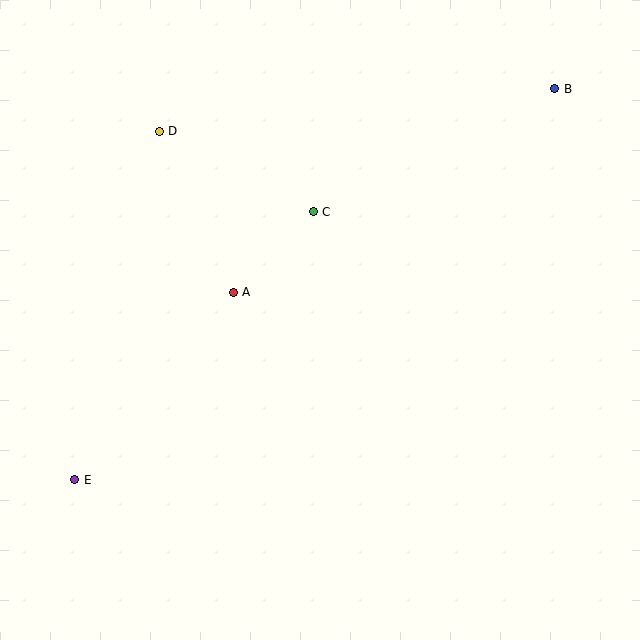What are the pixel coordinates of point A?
Point A is at (233, 292).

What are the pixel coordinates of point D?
Point D is at (159, 131).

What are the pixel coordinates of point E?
Point E is at (75, 480).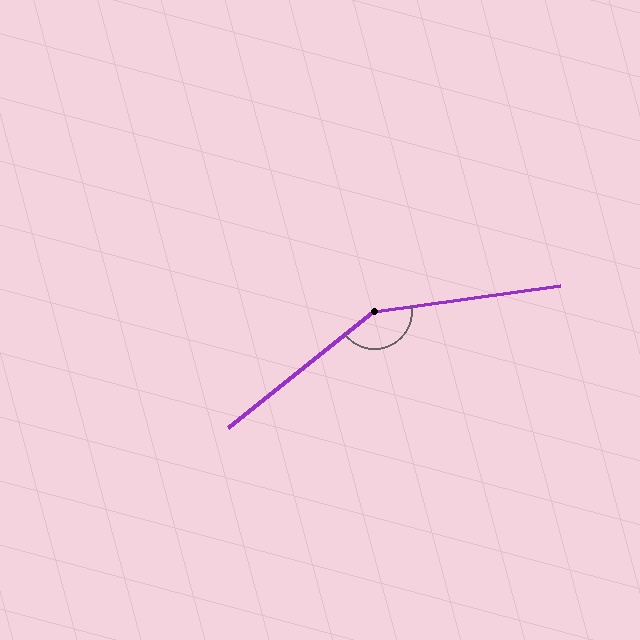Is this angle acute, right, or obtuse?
It is obtuse.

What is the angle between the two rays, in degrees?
Approximately 149 degrees.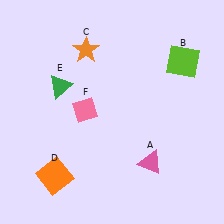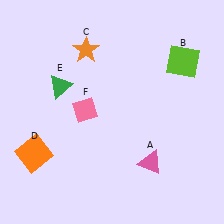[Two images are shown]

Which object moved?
The orange square (D) moved up.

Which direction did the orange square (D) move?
The orange square (D) moved up.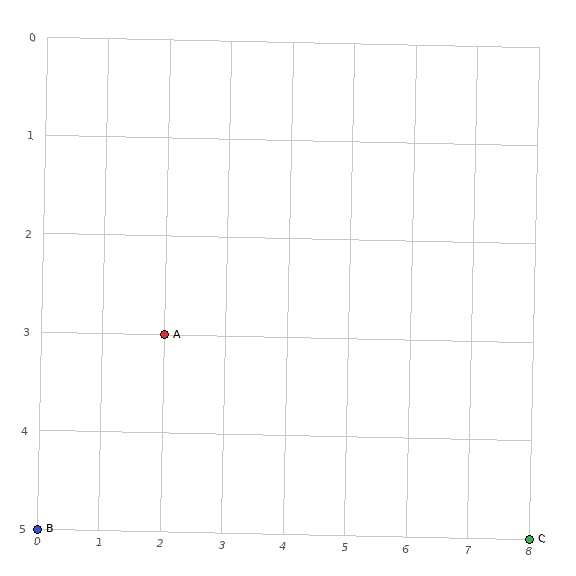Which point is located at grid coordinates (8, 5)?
Point C is at (8, 5).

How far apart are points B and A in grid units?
Points B and A are 2 columns and 2 rows apart (about 2.8 grid units diagonally).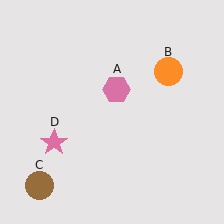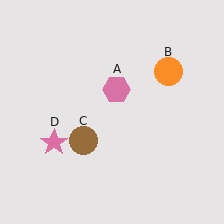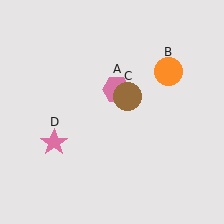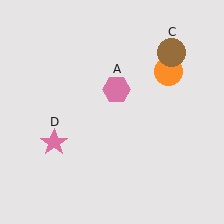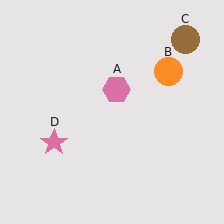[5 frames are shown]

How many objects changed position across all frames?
1 object changed position: brown circle (object C).